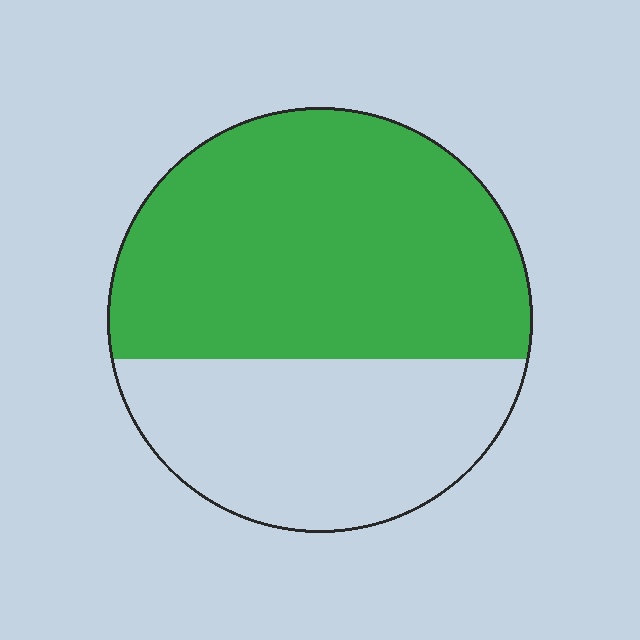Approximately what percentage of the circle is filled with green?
Approximately 60%.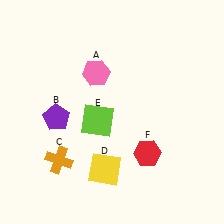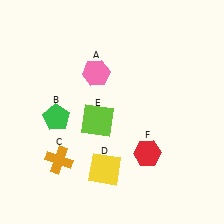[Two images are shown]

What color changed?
The pentagon (B) changed from purple in Image 1 to green in Image 2.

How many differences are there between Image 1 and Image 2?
There is 1 difference between the two images.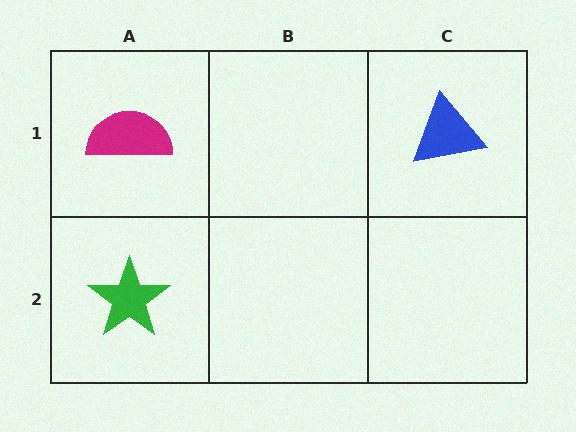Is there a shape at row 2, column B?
No, that cell is empty.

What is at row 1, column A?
A magenta semicircle.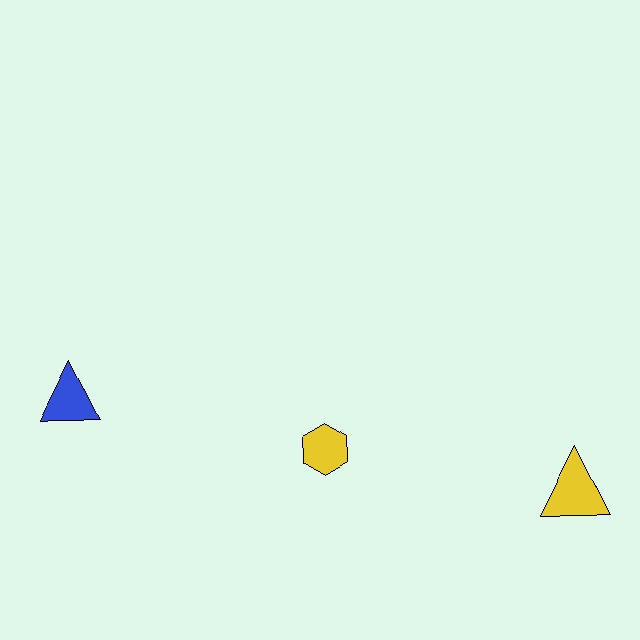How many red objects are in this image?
There are no red objects.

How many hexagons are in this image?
There is 1 hexagon.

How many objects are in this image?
There are 3 objects.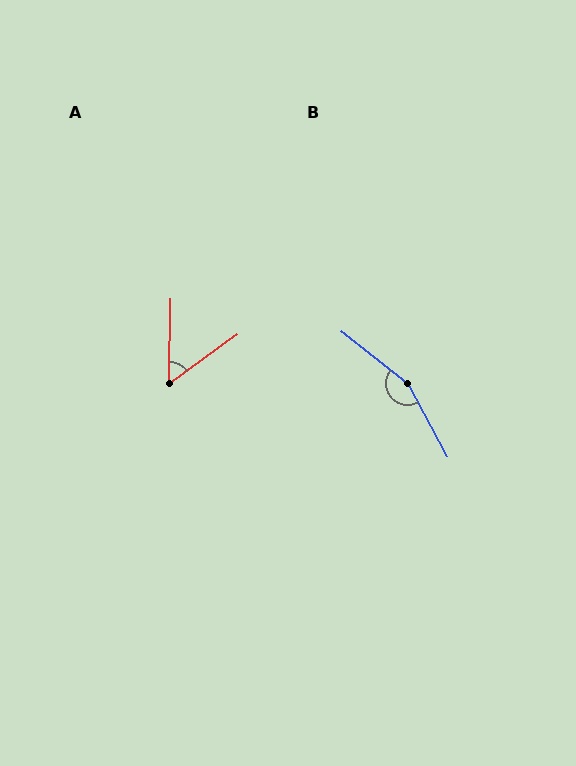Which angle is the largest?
B, at approximately 157 degrees.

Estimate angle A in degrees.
Approximately 53 degrees.